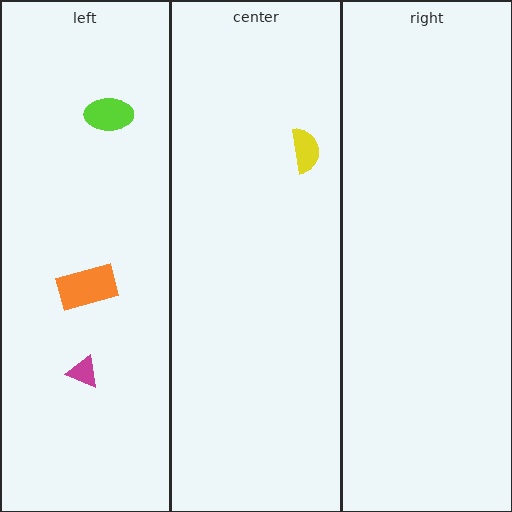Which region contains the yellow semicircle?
The center region.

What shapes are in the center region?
The yellow semicircle.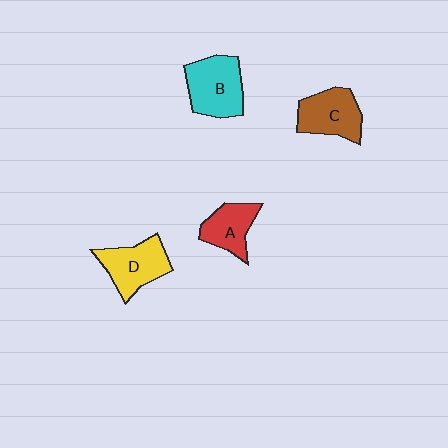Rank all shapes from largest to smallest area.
From largest to smallest: B (cyan), D (yellow), C (brown), A (red).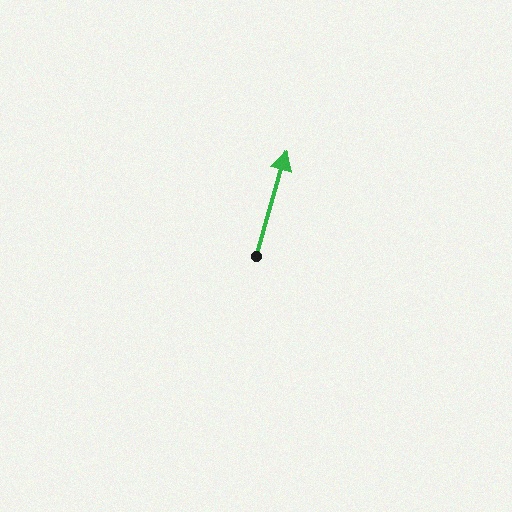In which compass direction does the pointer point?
North.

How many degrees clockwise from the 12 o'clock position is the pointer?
Approximately 16 degrees.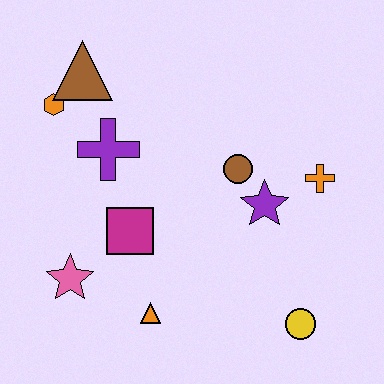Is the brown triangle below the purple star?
No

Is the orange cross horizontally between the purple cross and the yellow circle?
No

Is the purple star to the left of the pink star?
No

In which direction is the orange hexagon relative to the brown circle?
The orange hexagon is to the left of the brown circle.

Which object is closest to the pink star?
The magenta square is closest to the pink star.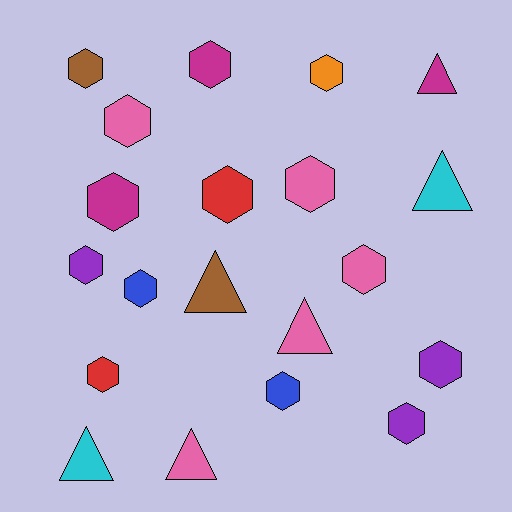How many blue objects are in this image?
There are 2 blue objects.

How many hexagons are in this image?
There are 14 hexagons.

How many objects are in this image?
There are 20 objects.